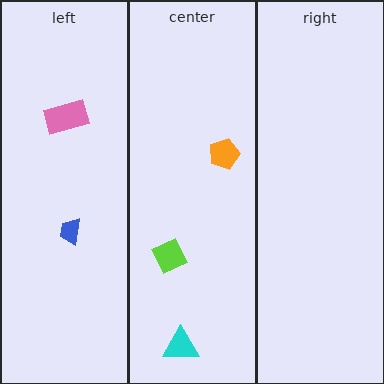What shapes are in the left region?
The pink rectangle, the blue trapezoid.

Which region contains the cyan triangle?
The center region.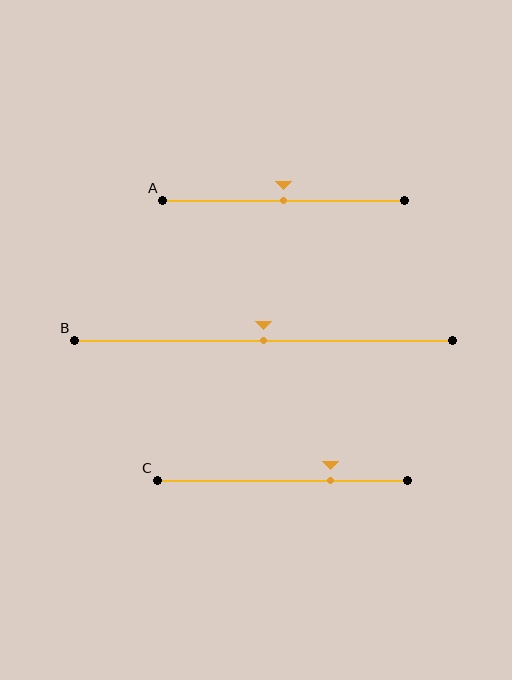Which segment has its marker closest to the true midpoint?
Segment A has its marker closest to the true midpoint.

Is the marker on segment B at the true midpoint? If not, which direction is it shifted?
Yes, the marker on segment B is at the true midpoint.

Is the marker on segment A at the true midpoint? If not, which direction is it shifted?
Yes, the marker on segment A is at the true midpoint.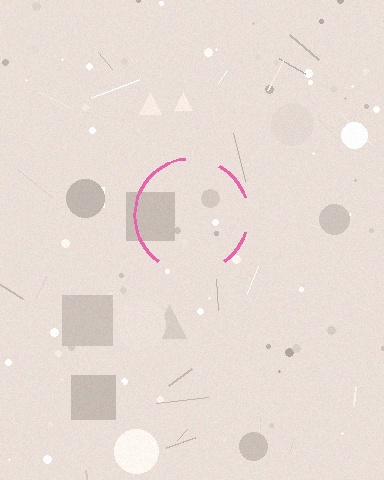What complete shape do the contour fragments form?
The contour fragments form a circle.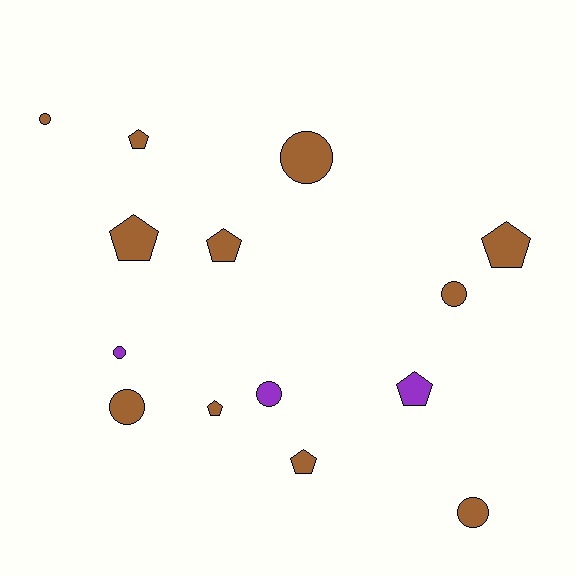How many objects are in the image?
There are 14 objects.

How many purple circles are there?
There are 2 purple circles.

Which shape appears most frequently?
Circle, with 7 objects.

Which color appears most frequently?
Brown, with 11 objects.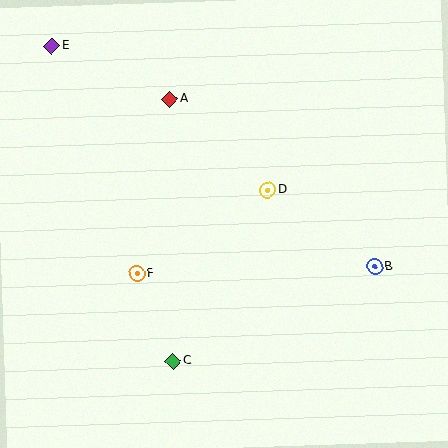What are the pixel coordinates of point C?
Point C is at (173, 361).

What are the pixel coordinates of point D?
Point D is at (268, 190).